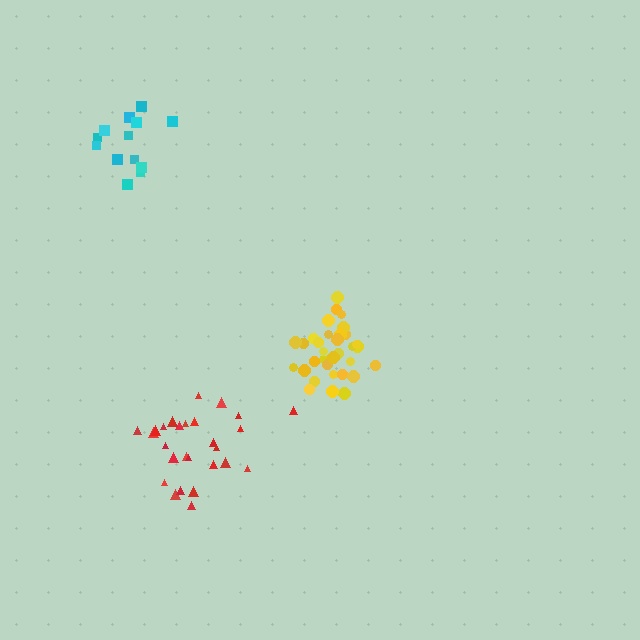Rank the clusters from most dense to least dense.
yellow, red, cyan.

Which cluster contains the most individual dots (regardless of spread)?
Yellow (34).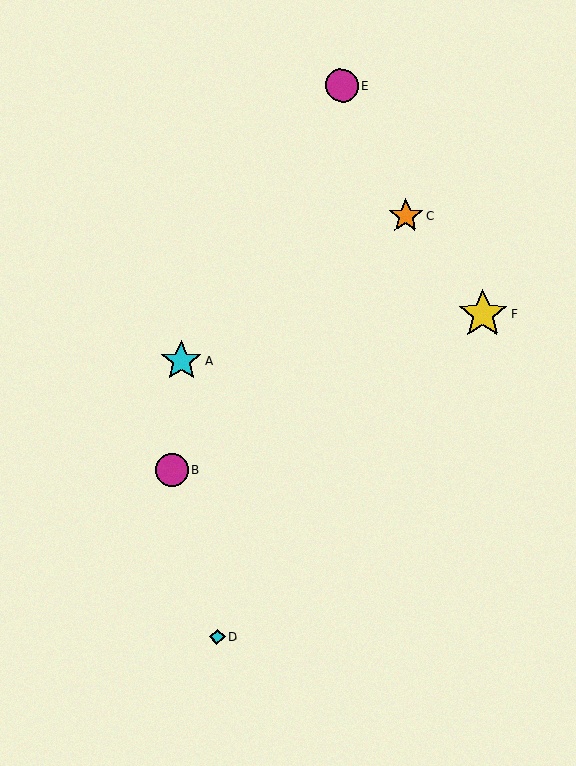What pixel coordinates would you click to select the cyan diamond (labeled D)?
Click at (217, 637) to select the cyan diamond D.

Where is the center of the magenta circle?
The center of the magenta circle is at (172, 470).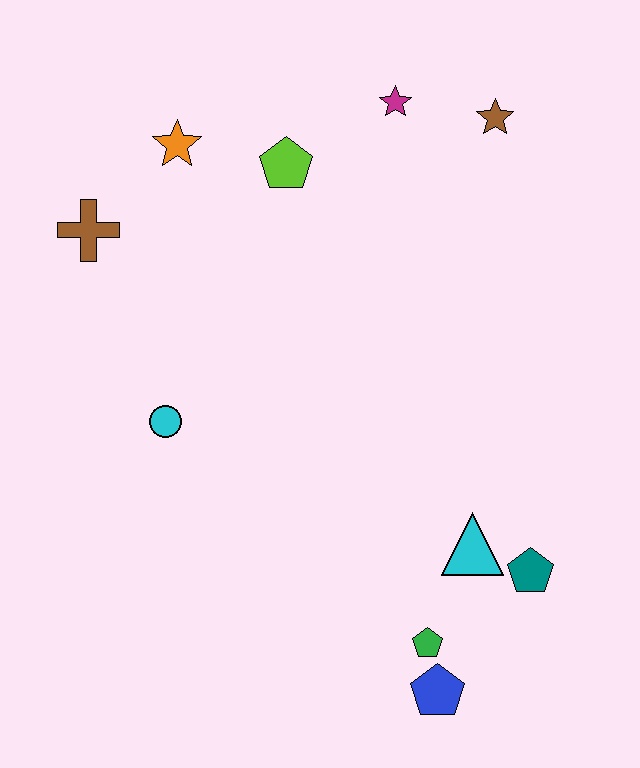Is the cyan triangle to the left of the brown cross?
No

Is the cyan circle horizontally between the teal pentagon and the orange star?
No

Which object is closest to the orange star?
The lime pentagon is closest to the orange star.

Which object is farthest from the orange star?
The blue pentagon is farthest from the orange star.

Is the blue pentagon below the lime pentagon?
Yes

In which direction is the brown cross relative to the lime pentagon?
The brown cross is to the left of the lime pentagon.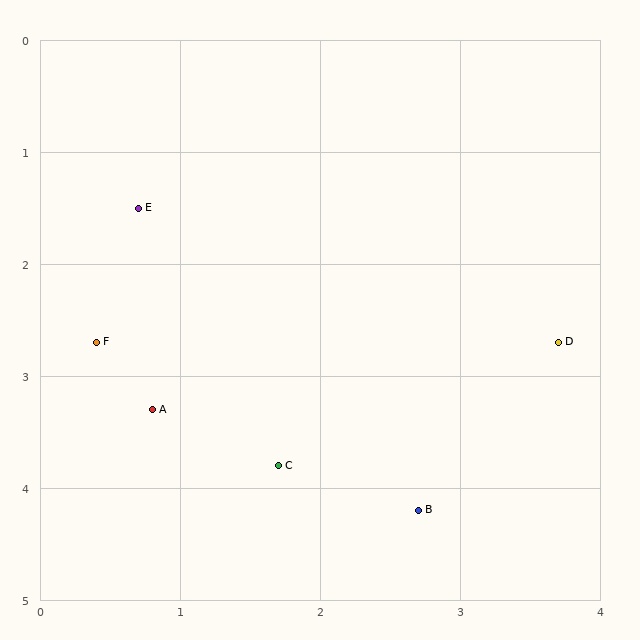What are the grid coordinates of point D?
Point D is at approximately (3.7, 2.7).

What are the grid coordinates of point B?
Point B is at approximately (2.7, 4.2).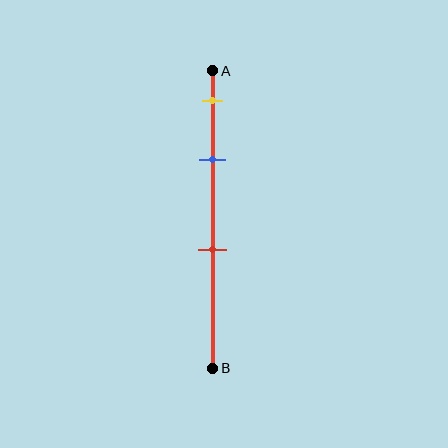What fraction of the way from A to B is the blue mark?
The blue mark is approximately 30% (0.3) of the way from A to B.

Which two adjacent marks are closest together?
The yellow and blue marks are the closest adjacent pair.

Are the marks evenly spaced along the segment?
No, the marks are not evenly spaced.